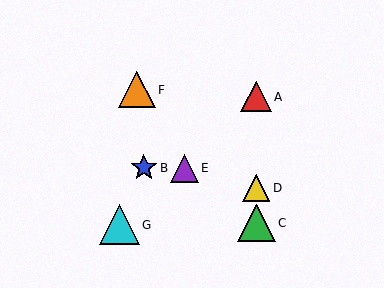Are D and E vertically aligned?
No, D is at x≈256 and E is at x≈184.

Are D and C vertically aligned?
Yes, both are at x≈256.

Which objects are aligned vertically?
Objects A, C, D are aligned vertically.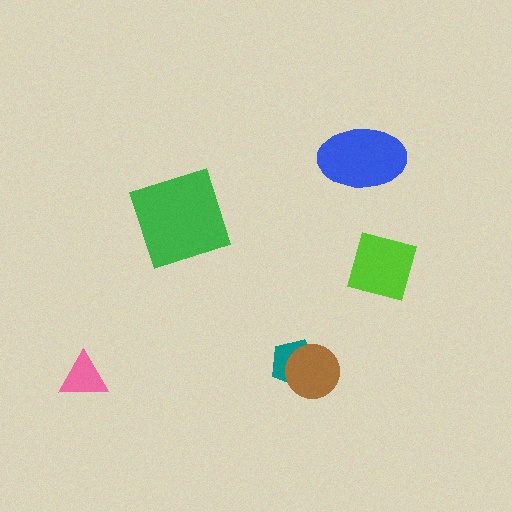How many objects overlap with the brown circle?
1 object overlaps with the brown circle.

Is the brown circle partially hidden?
No, no other shape covers it.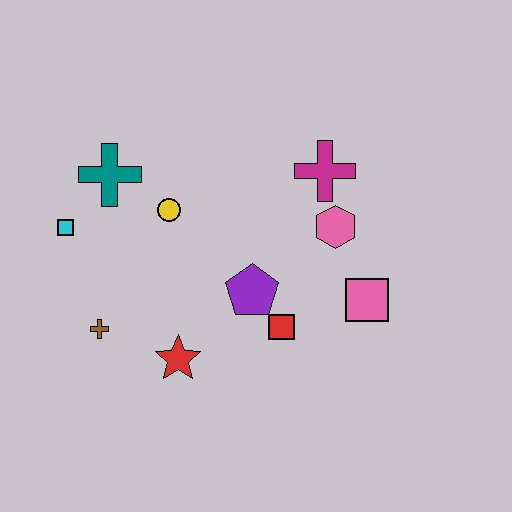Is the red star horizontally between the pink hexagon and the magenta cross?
No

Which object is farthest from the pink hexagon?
The cyan square is farthest from the pink hexagon.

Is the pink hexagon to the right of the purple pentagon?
Yes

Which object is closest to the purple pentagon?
The red square is closest to the purple pentagon.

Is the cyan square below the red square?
No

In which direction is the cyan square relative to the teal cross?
The cyan square is below the teal cross.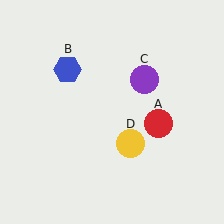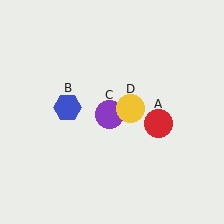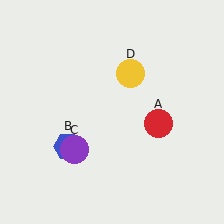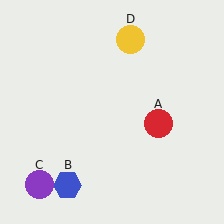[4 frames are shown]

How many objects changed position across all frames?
3 objects changed position: blue hexagon (object B), purple circle (object C), yellow circle (object D).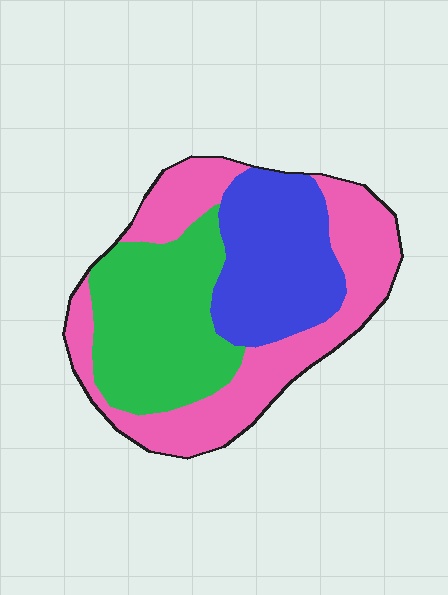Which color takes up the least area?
Blue, at roughly 25%.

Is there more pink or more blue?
Pink.